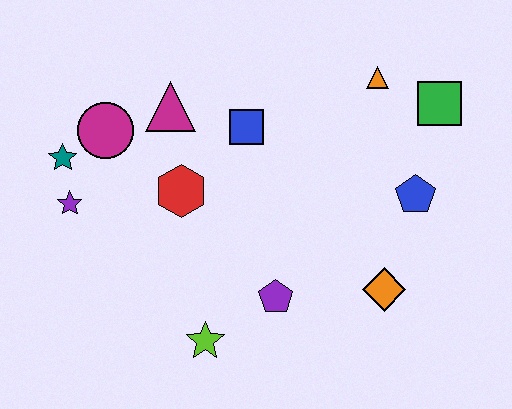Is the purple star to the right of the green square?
No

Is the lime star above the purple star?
No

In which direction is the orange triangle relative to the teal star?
The orange triangle is to the right of the teal star.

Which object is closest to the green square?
The orange triangle is closest to the green square.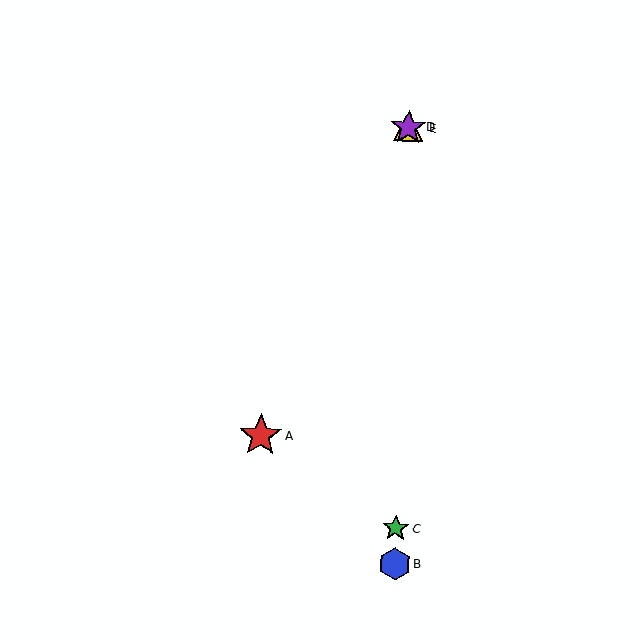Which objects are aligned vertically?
Objects B, C, D, E are aligned vertically.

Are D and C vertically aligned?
Yes, both are at x≈409.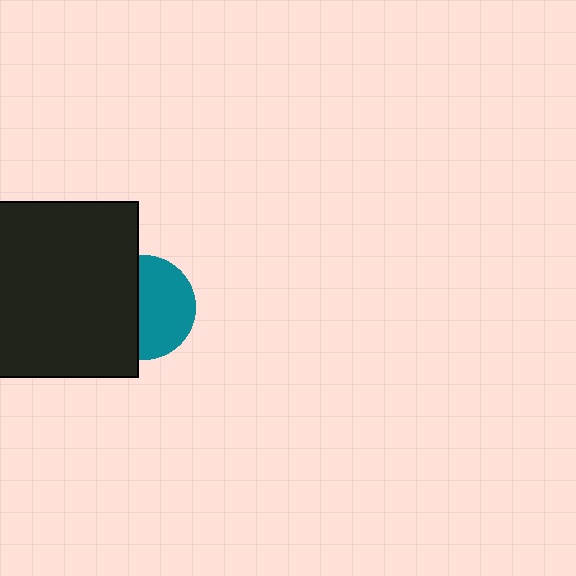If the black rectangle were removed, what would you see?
You would see the complete teal circle.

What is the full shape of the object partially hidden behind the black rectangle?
The partially hidden object is a teal circle.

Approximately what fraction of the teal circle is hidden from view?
Roughly 45% of the teal circle is hidden behind the black rectangle.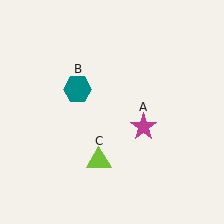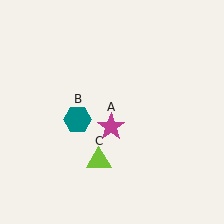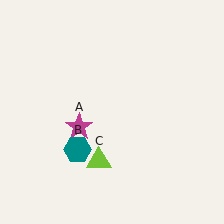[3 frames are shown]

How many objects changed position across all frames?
2 objects changed position: magenta star (object A), teal hexagon (object B).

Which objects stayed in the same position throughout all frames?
Lime triangle (object C) remained stationary.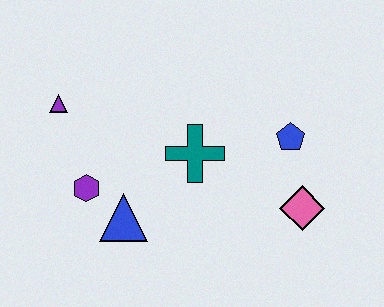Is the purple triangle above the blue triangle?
Yes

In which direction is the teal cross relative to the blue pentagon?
The teal cross is to the left of the blue pentagon.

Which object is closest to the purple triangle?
The purple hexagon is closest to the purple triangle.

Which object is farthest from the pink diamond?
The purple triangle is farthest from the pink diamond.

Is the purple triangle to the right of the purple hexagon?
No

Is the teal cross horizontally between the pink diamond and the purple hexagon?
Yes